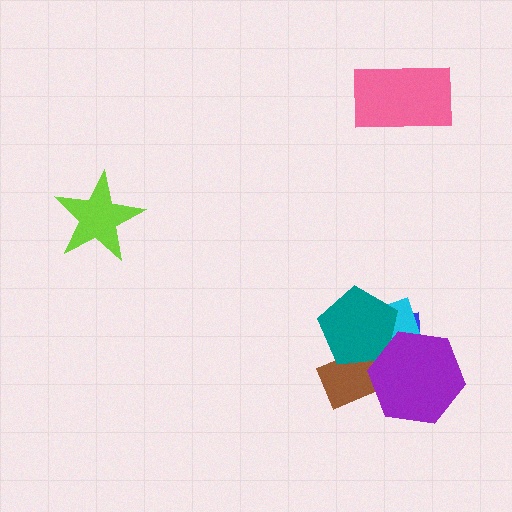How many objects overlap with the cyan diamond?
4 objects overlap with the cyan diamond.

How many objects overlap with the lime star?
0 objects overlap with the lime star.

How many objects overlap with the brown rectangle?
4 objects overlap with the brown rectangle.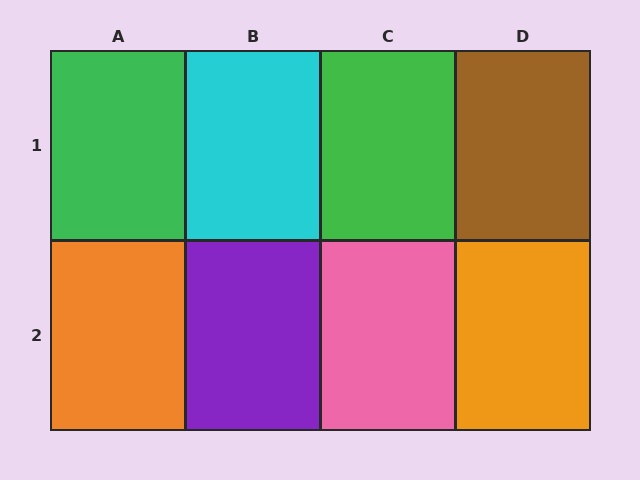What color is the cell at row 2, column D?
Orange.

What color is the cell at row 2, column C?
Pink.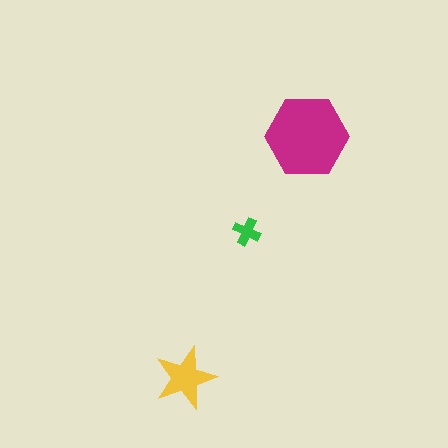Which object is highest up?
The magenta hexagon is topmost.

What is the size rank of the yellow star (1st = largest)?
2nd.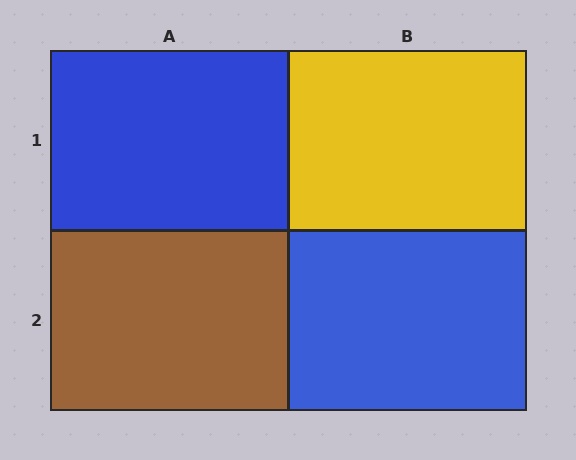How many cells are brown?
1 cell is brown.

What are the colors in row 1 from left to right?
Blue, yellow.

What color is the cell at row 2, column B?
Blue.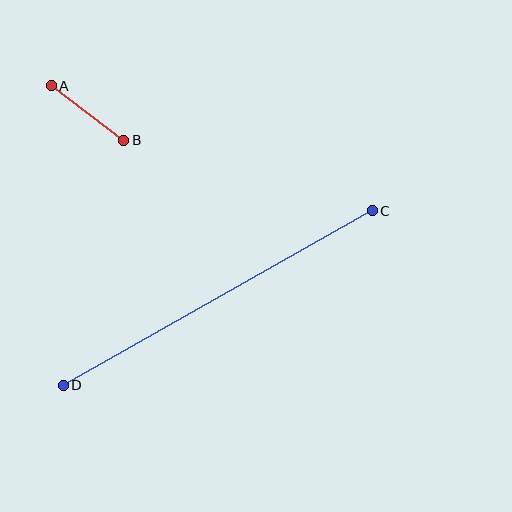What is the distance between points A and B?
The distance is approximately 91 pixels.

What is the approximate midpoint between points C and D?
The midpoint is at approximately (218, 298) pixels.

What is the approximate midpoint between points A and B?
The midpoint is at approximately (88, 113) pixels.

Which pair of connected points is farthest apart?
Points C and D are farthest apart.